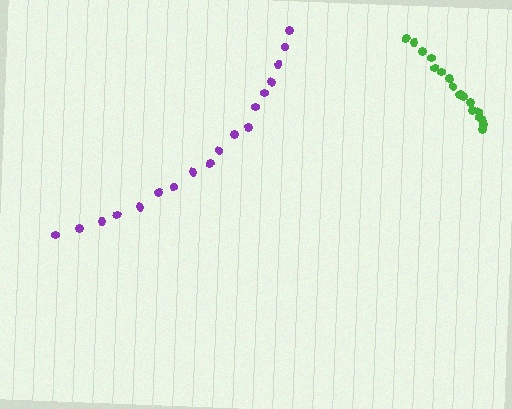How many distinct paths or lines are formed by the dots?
There are 2 distinct paths.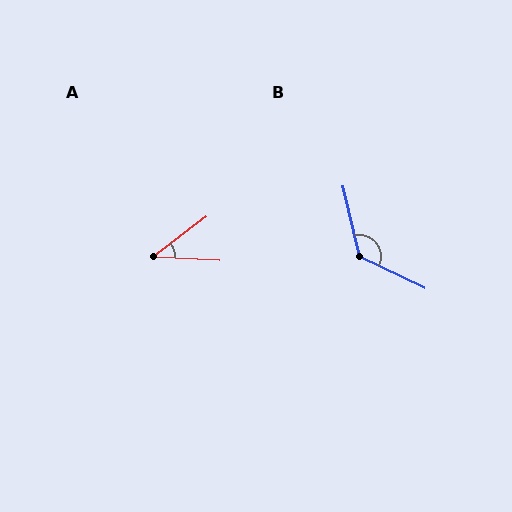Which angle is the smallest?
A, at approximately 40 degrees.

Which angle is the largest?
B, at approximately 129 degrees.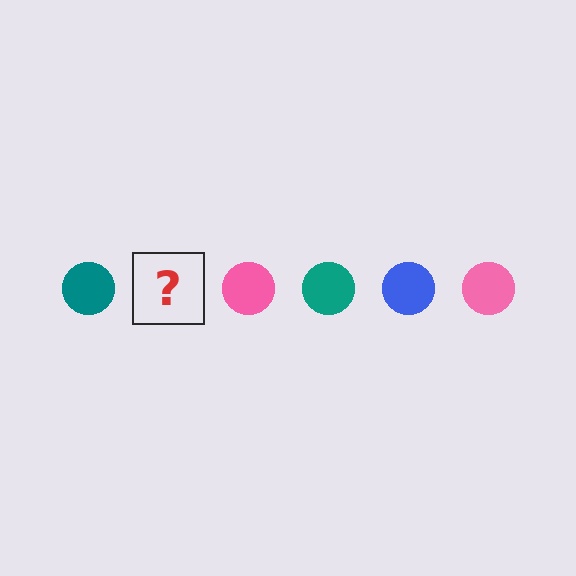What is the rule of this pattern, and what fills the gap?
The rule is that the pattern cycles through teal, blue, pink circles. The gap should be filled with a blue circle.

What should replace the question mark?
The question mark should be replaced with a blue circle.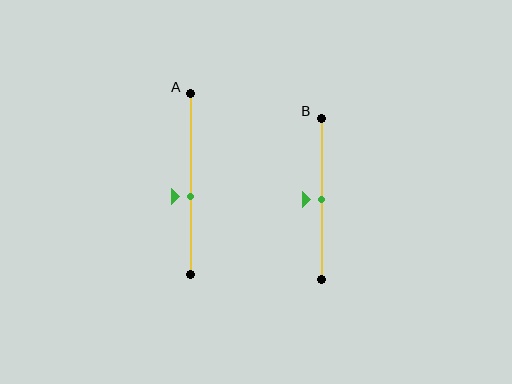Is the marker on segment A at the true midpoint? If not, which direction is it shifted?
No, the marker on segment A is shifted downward by about 7% of the segment length.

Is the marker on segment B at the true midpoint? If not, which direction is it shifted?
Yes, the marker on segment B is at the true midpoint.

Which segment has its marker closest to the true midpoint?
Segment B has its marker closest to the true midpoint.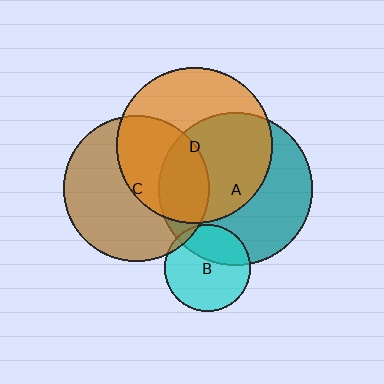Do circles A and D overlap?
Yes.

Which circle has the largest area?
Circle D (orange).